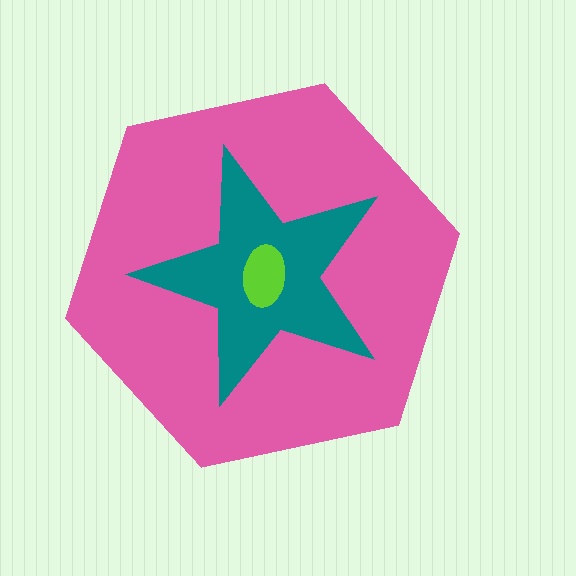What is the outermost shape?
The pink hexagon.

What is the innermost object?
The lime ellipse.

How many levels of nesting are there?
3.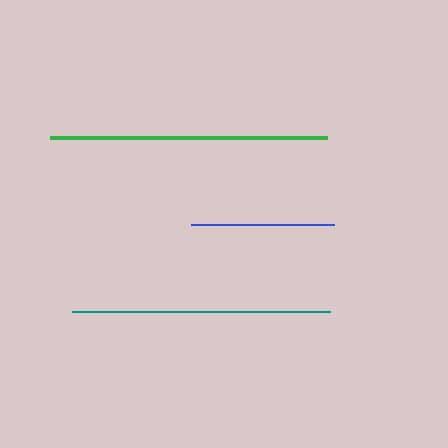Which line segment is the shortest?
The blue line is the shortest at approximately 143 pixels.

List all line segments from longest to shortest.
From longest to shortest: green, teal, blue.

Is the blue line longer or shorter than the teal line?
The teal line is longer than the blue line.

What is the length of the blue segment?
The blue segment is approximately 143 pixels long.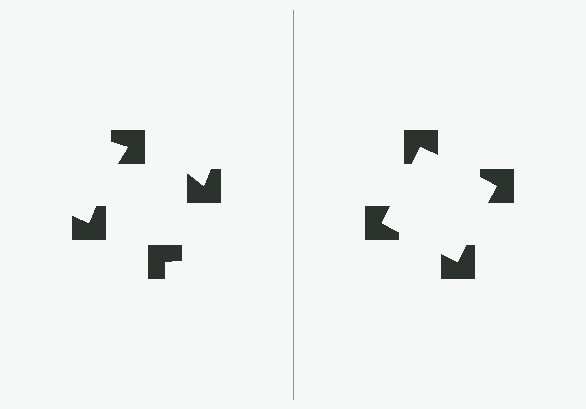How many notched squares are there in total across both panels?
8 — 4 on each side.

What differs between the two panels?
The notched squares are positioned identically on both sides; only the wedge orientations differ. On the right they align to a square; on the left they are misaligned.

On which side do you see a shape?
An illusory square appears on the right side. On the left side the wedge cuts are rotated, so no coherent shape forms.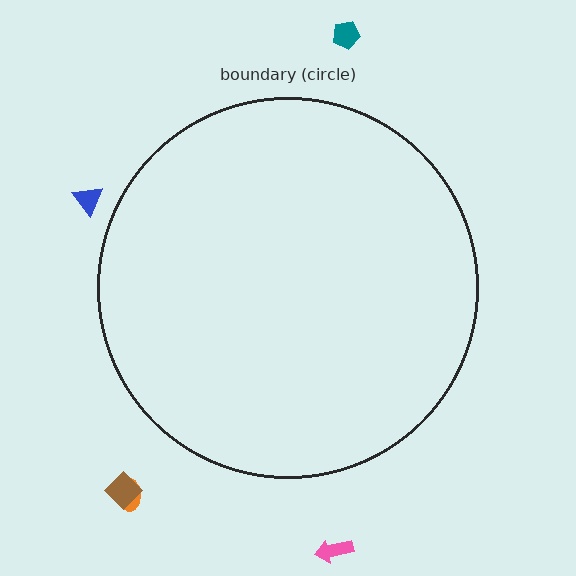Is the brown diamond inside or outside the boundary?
Outside.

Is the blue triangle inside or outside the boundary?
Outside.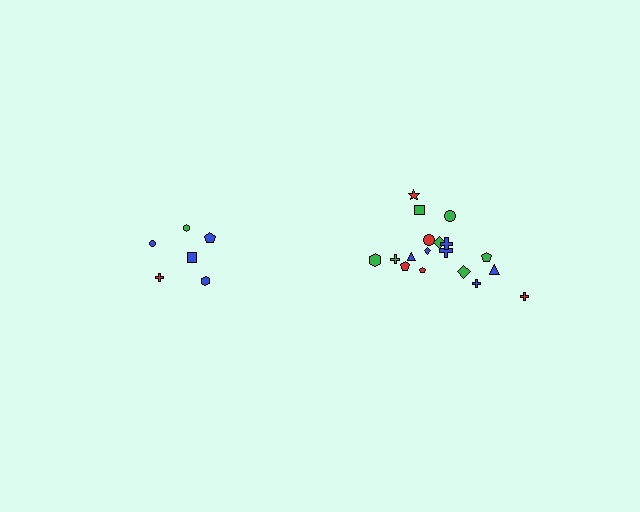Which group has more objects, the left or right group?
The right group.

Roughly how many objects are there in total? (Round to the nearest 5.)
Roughly 25 objects in total.